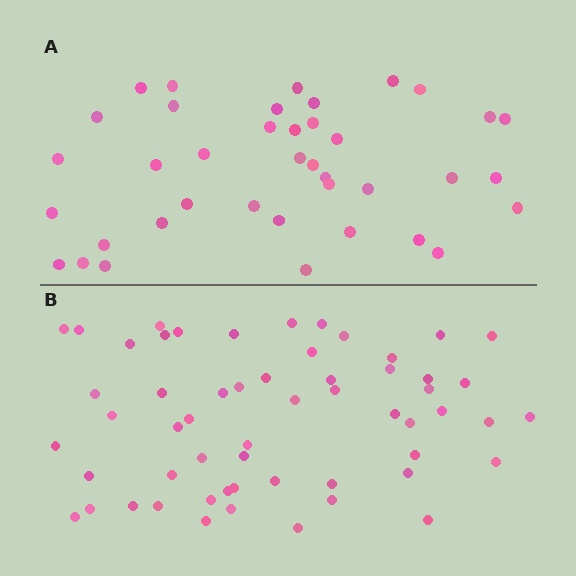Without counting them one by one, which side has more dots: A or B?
Region B (the bottom region) has more dots.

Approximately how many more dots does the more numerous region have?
Region B has approximately 20 more dots than region A.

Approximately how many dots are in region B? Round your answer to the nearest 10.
About 60 dots. (The exact count is 57, which rounds to 60.)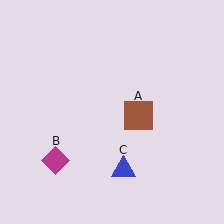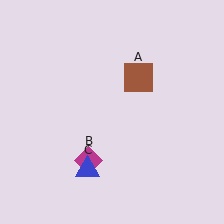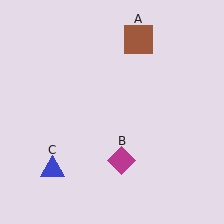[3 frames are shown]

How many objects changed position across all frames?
3 objects changed position: brown square (object A), magenta diamond (object B), blue triangle (object C).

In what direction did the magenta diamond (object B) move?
The magenta diamond (object B) moved right.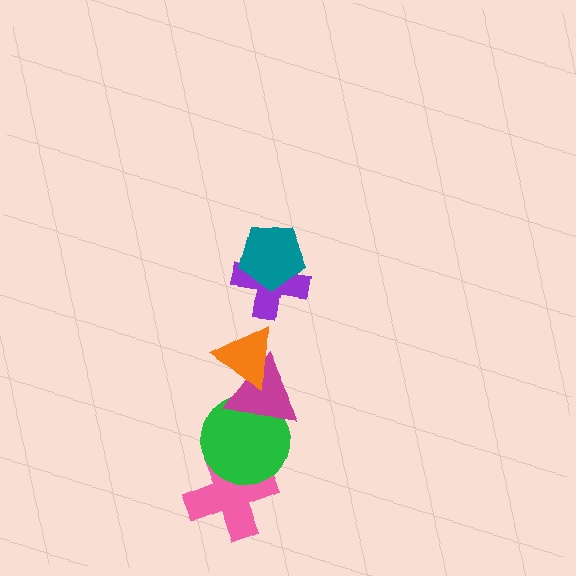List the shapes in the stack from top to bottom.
From top to bottom: the teal pentagon, the purple cross, the orange triangle, the magenta triangle, the green circle, the pink cross.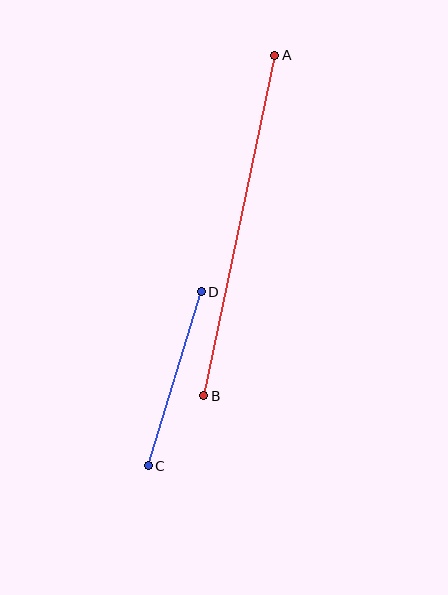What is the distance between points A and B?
The distance is approximately 348 pixels.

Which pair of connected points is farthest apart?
Points A and B are farthest apart.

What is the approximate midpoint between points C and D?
The midpoint is at approximately (175, 379) pixels.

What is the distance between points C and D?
The distance is approximately 182 pixels.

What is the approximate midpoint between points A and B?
The midpoint is at approximately (239, 226) pixels.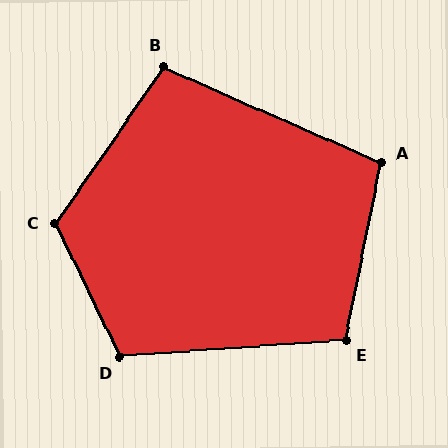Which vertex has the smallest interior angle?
B, at approximately 101 degrees.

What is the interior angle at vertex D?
Approximately 112 degrees (obtuse).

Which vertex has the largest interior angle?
C, at approximately 120 degrees.